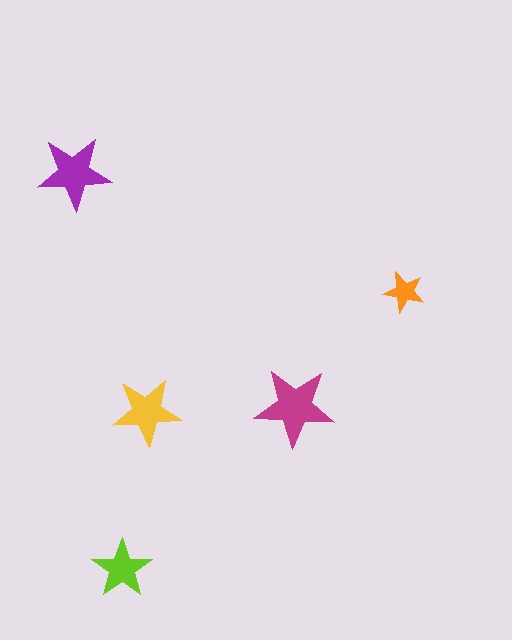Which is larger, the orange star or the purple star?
The purple one.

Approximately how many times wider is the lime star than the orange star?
About 1.5 times wider.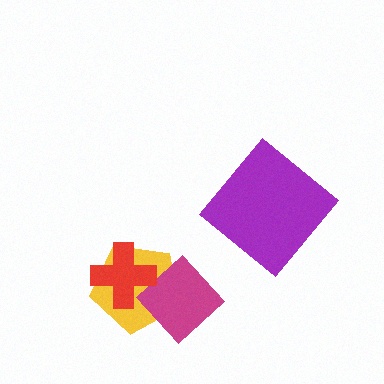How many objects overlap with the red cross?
2 objects overlap with the red cross.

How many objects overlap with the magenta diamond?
2 objects overlap with the magenta diamond.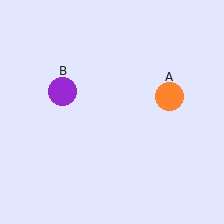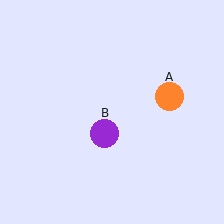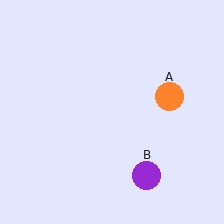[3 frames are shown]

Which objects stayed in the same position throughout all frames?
Orange circle (object A) remained stationary.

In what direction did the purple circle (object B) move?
The purple circle (object B) moved down and to the right.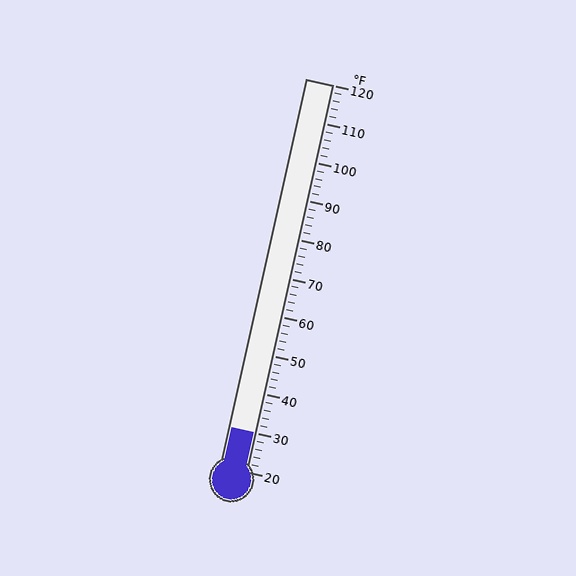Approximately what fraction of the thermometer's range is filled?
The thermometer is filled to approximately 10% of its range.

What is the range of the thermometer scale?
The thermometer scale ranges from 20°F to 120°F.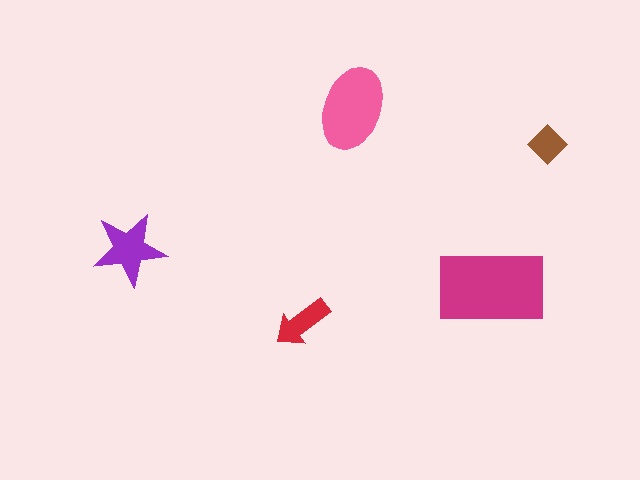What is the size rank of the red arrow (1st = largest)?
4th.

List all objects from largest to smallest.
The magenta rectangle, the pink ellipse, the purple star, the red arrow, the brown diamond.